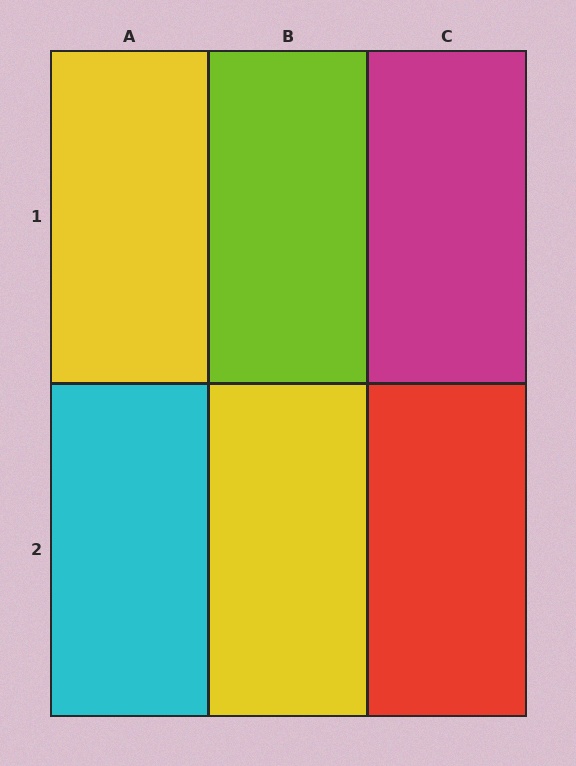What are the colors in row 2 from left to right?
Cyan, yellow, red.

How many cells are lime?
1 cell is lime.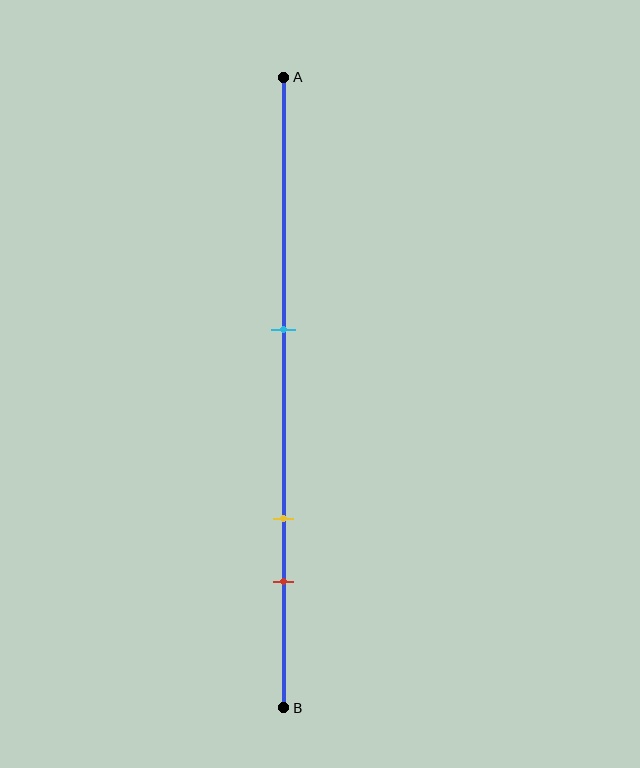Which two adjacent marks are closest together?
The yellow and red marks are the closest adjacent pair.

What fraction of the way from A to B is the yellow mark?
The yellow mark is approximately 70% (0.7) of the way from A to B.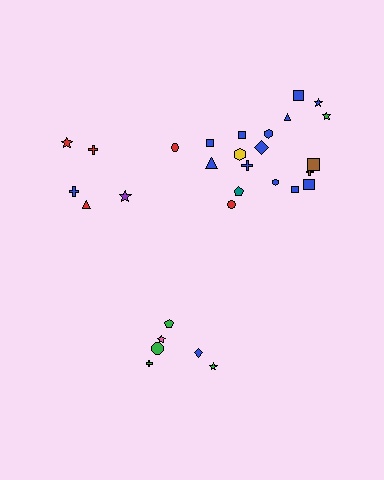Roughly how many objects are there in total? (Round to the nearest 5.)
Roughly 30 objects in total.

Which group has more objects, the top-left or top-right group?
The top-right group.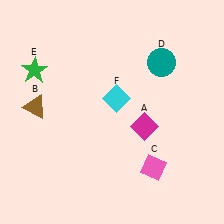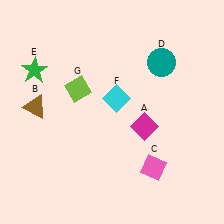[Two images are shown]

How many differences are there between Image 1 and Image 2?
There is 1 difference between the two images.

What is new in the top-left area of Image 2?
A lime diamond (G) was added in the top-left area of Image 2.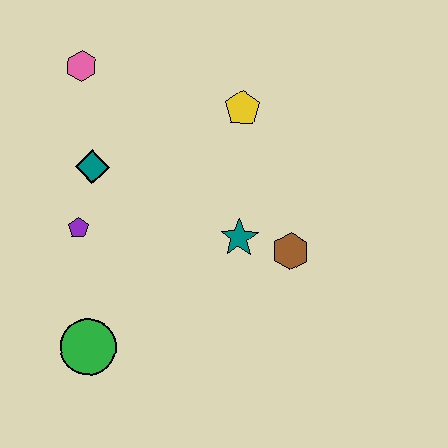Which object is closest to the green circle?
The purple pentagon is closest to the green circle.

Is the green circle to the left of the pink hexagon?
No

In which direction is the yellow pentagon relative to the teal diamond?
The yellow pentagon is to the right of the teal diamond.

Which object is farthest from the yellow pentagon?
The green circle is farthest from the yellow pentagon.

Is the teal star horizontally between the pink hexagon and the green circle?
No